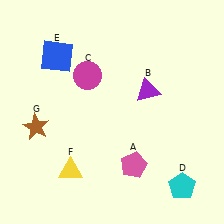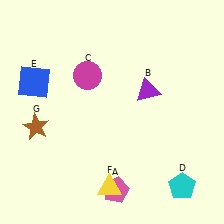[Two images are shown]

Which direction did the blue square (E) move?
The blue square (E) moved down.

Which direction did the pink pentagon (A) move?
The pink pentagon (A) moved down.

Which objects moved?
The objects that moved are: the pink pentagon (A), the blue square (E), the yellow triangle (F).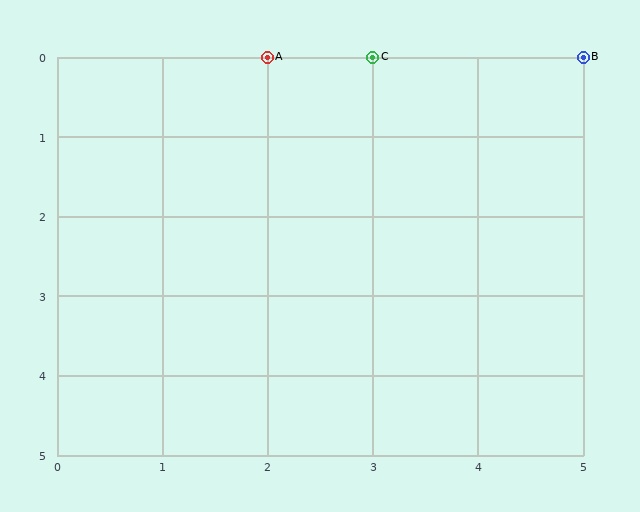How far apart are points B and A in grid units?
Points B and A are 3 columns apart.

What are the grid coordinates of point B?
Point B is at grid coordinates (5, 0).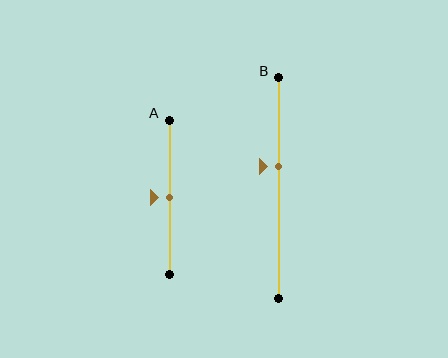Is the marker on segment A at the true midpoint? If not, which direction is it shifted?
Yes, the marker on segment A is at the true midpoint.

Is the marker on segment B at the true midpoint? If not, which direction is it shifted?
No, the marker on segment B is shifted upward by about 10% of the segment length.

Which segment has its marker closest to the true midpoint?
Segment A has its marker closest to the true midpoint.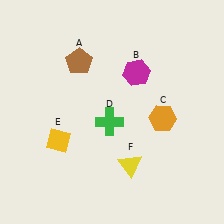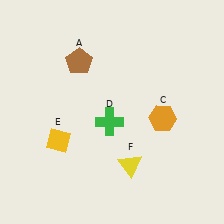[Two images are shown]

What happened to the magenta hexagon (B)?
The magenta hexagon (B) was removed in Image 2. It was in the top-right area of Image 1.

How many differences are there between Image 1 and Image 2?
There is 1 difference between the two images.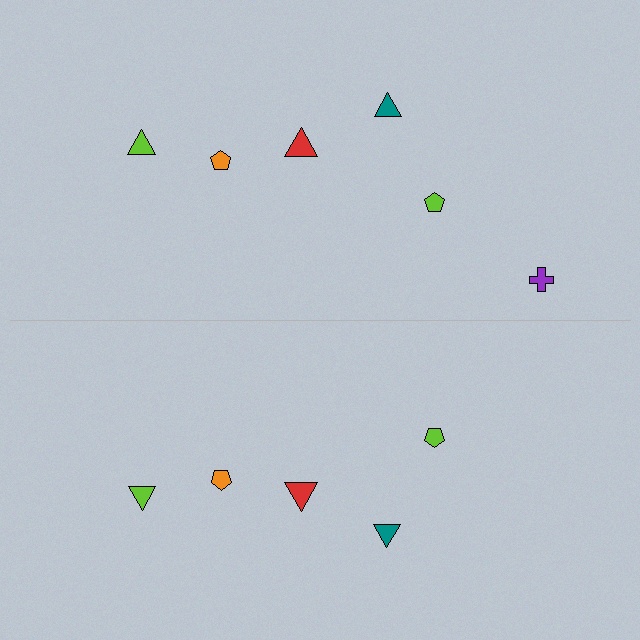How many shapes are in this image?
There are 11 shapes in this image.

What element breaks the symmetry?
A purple cross is missing from the bottom side.